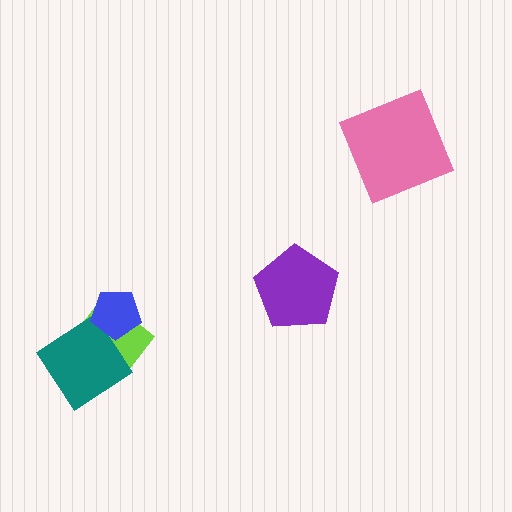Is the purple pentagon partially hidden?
No, no other shape covers it.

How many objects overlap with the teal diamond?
1 object overlaps with the teal diamond.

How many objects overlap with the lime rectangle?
2 objects overlap with the lime rectangle.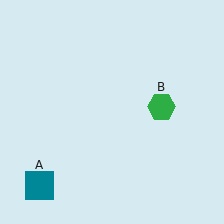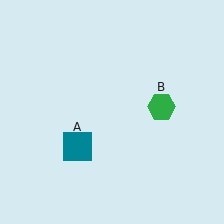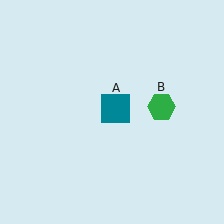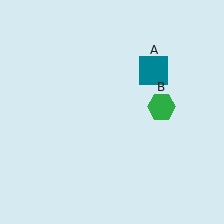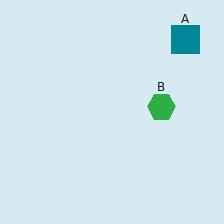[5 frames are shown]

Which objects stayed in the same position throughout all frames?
Green hexagon (object B) remained stationary.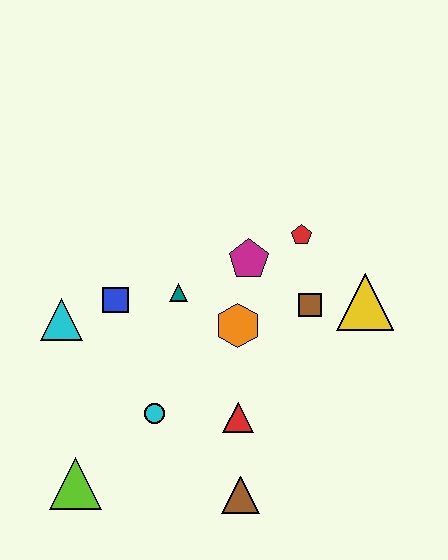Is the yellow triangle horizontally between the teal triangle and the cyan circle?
No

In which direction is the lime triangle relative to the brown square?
The lime triangle is to the left of the brown square.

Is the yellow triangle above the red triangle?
Yes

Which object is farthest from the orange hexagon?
The lime triangle is farthest from the orange hexagon.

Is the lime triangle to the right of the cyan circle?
No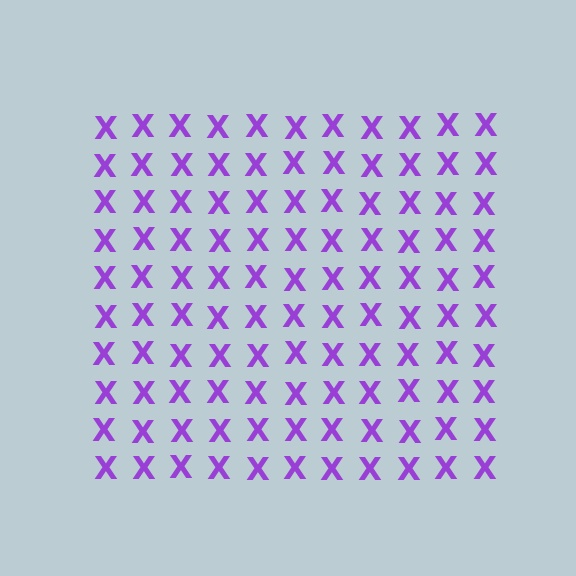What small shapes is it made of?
It is made of small letter X's.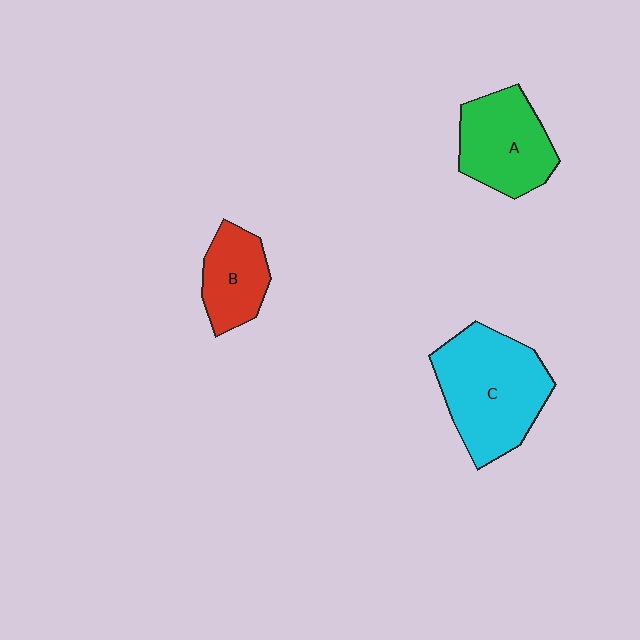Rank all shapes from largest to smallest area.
From largest to smallest: C (cyan), A (green), B (red).